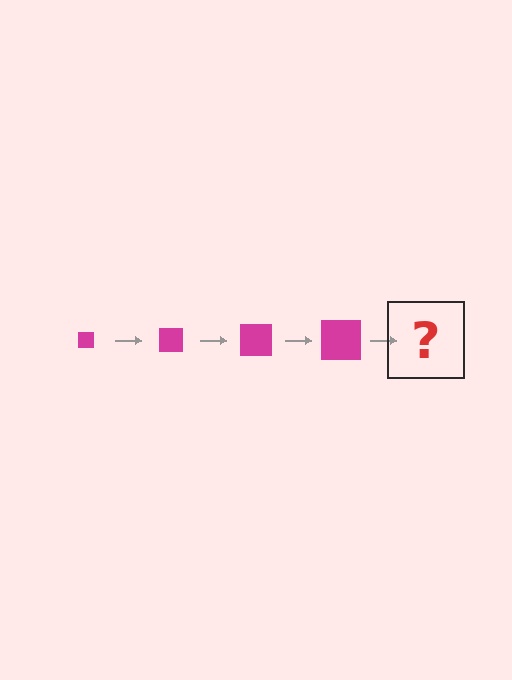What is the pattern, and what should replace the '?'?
The pattern is that the square gets progressively larger each step. The '?' should be a magenta square, larger than the previous one.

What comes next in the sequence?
The next element should be a magenta square, larger than the previous one.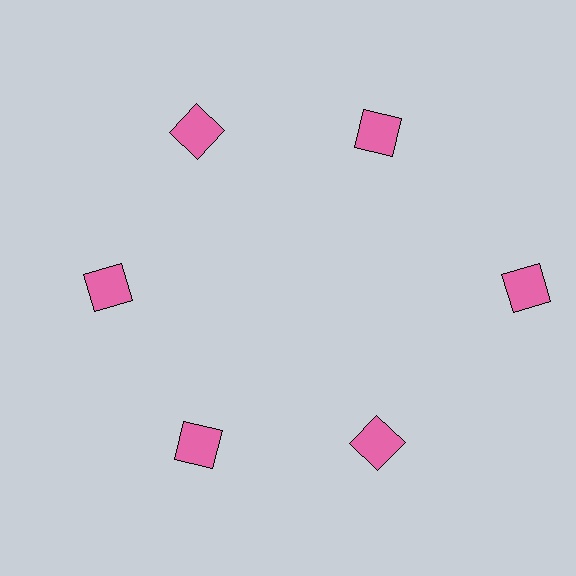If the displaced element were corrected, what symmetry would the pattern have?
It would have 6-fold rotational symmetry — the pattern would map onto itself every 60 degrees.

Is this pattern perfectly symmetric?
No. The 6 pink squares are arranged in a ring, but one element near the 3 o'clock position is pushed outward from the center, breaking the 6-fold rotational symmetry.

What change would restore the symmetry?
The symmetry would be restored by moving it inward, back onto the ring so that all 6 squares sit at equal angles and equal distance from the center.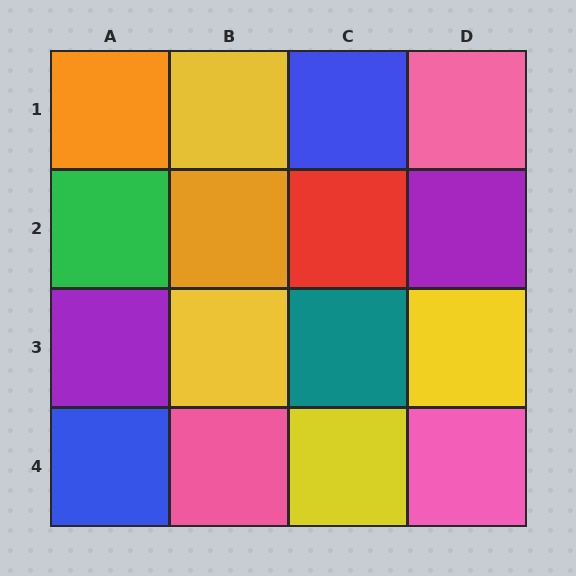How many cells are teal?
1 cell is teal.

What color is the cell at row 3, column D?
Yellow.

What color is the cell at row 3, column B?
Yellow.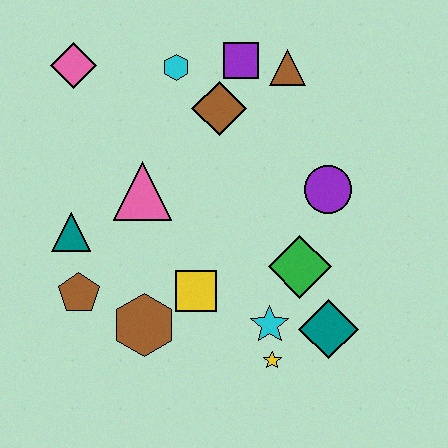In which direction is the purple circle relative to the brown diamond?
The purple circle is to the right of the brown diamond.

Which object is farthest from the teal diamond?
The pink diamond is farthest from the teal diamond.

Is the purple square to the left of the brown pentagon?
No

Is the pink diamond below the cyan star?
No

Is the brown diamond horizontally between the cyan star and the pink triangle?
Yes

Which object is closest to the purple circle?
The green diamond is closest to the purple circle.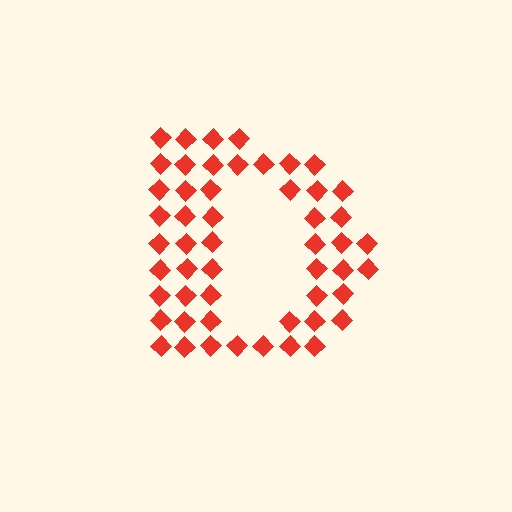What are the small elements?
The small elements are diamonds.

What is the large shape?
The large shape is the letter D.